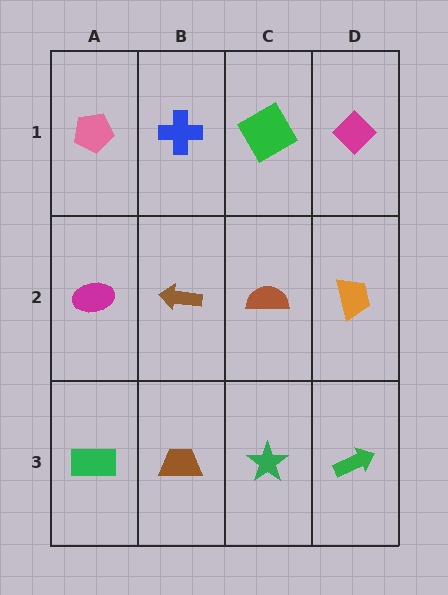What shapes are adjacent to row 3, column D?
An orange trapezoid (row 2, column D), a green star (row 3, column C).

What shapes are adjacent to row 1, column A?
A magenta ellipse (row 2, column A), a blue cross (row 1, column B).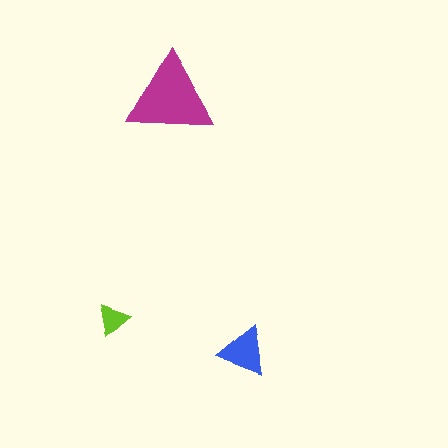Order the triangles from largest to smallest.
the magenta one, the blue one, the lime one.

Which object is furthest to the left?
The lime triangle is leftmost.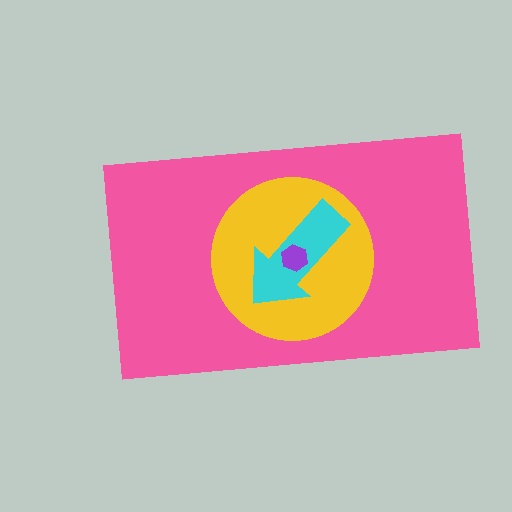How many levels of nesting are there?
4.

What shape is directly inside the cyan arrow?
The purple hexagon.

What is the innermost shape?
The purple hexagon.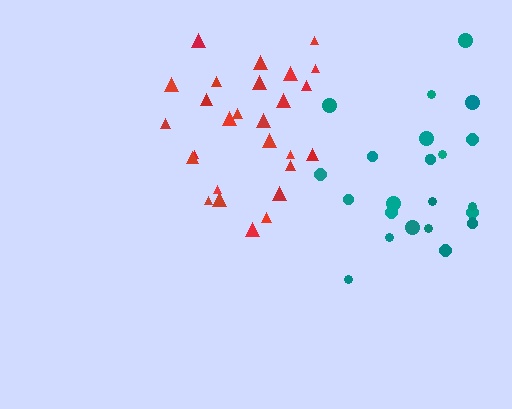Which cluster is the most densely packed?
Red.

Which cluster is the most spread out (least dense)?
Teal.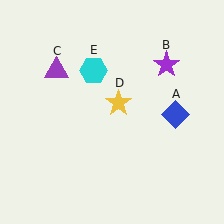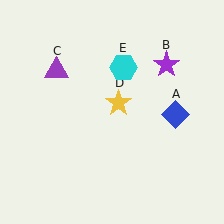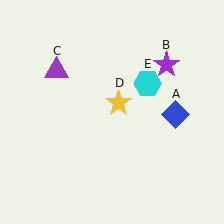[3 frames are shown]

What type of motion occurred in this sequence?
The cyan hexagon (object E) rotated clockwise around the center of the scene.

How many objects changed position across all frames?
1 object changed position: cyan hexagon (object E).